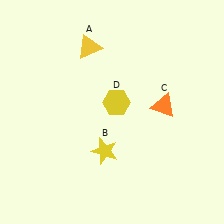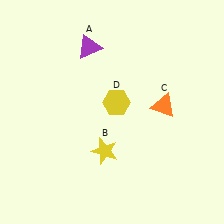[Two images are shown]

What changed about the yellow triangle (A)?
In Image 1, A is yellow. In Image 2, it changed to purple.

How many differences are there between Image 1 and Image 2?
There is 1 difference between the two images.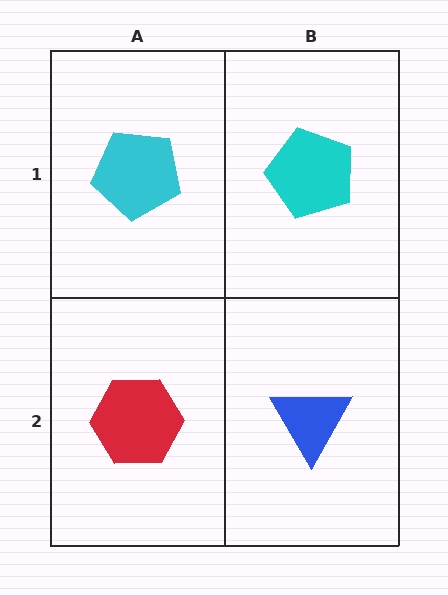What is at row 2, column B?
A blue triangle.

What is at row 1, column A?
A cyan pentagon.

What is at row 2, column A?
A red hexagon.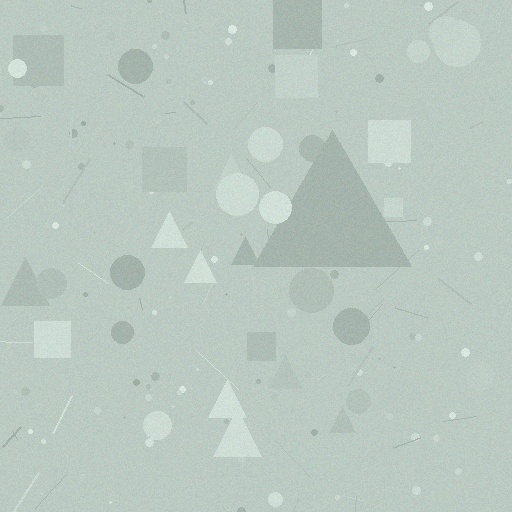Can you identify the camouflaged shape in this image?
The camouflaged shape is a triangle.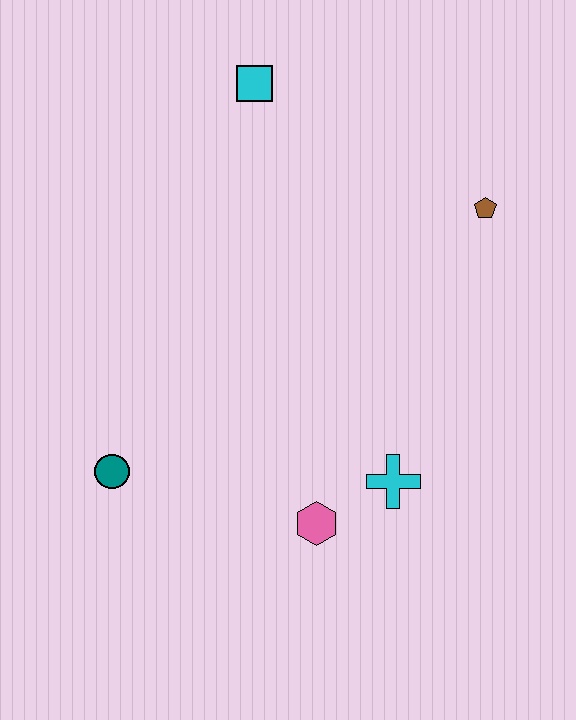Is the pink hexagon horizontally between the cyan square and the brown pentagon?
Yes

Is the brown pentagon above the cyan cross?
Yes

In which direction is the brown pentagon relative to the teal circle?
The brown pentagon is to the right of the teal circle.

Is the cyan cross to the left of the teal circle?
No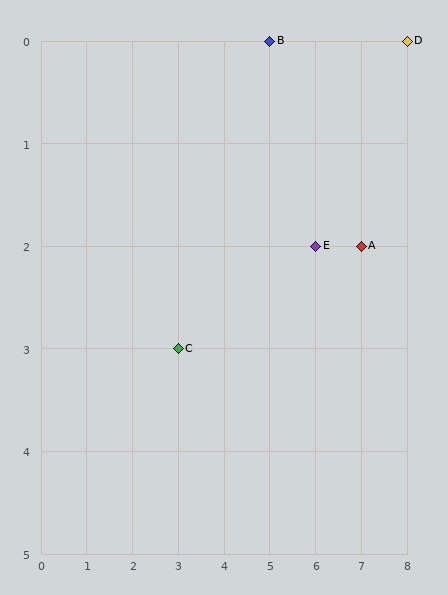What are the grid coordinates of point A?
Point A is at grid coordinates (7, 2).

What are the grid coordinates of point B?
Point B is at grid coordinates (5, 0).